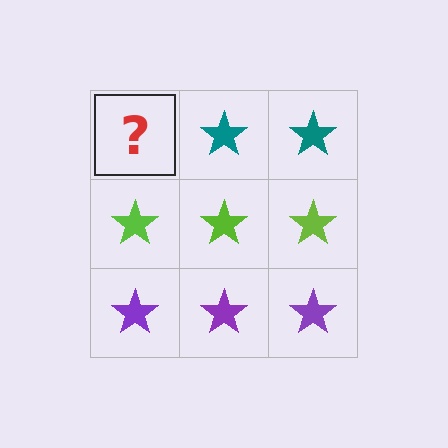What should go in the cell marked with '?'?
The missing cell should contain a teal star.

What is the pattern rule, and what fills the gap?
The rule is that each row has a consistent color. The gap should be filled with a teal star.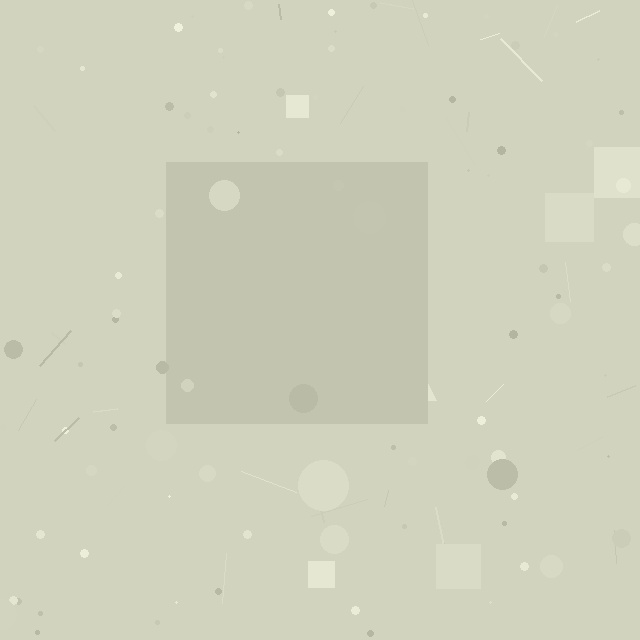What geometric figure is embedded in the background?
A square is embedded in the background.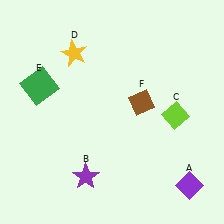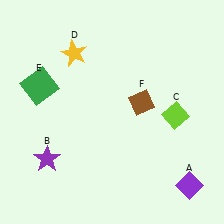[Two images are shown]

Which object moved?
The purple star (B) moved left.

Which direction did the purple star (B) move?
The purple star (B) moved left.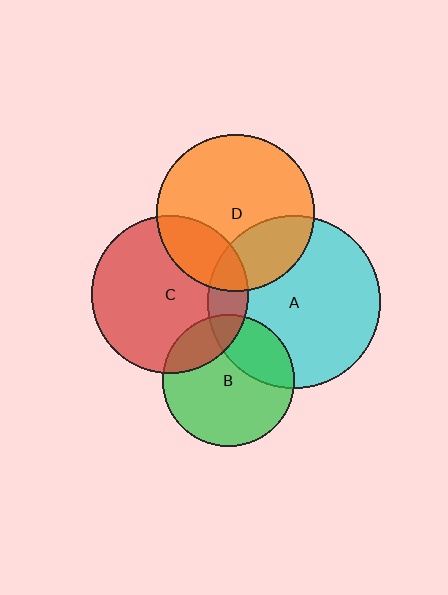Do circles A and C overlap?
Yes.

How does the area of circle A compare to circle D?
Approximately 1.2 times.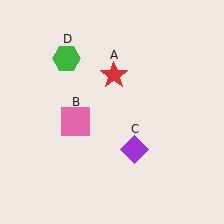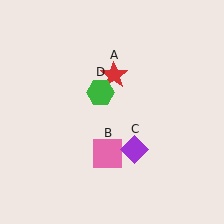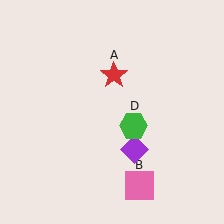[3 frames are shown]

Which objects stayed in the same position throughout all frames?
Red star (object A) and purple diamond (object C) remained stationary.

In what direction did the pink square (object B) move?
The pink square (object B) moved down and to the right.